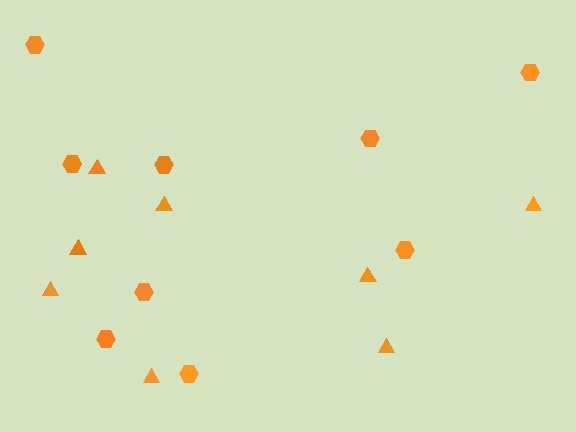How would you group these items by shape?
There are 2 groups: one group of hexagons (9) and one group of triangles (8).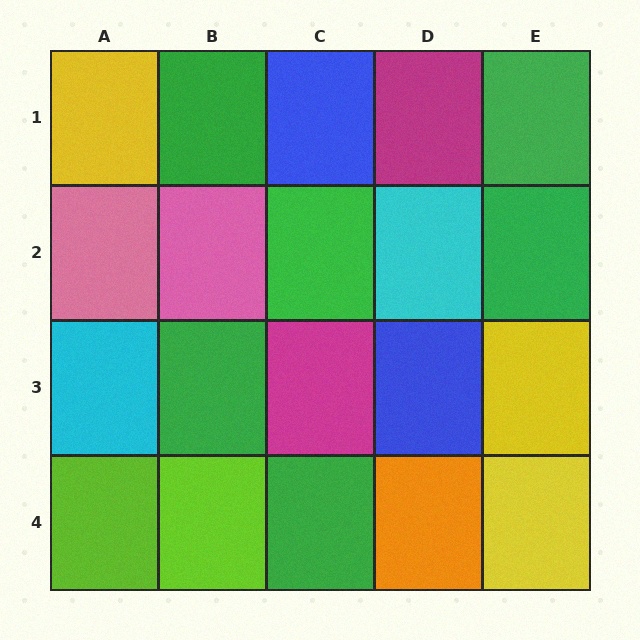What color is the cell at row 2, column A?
Pink.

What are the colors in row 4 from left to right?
Lime, lime, green, orange, yellow.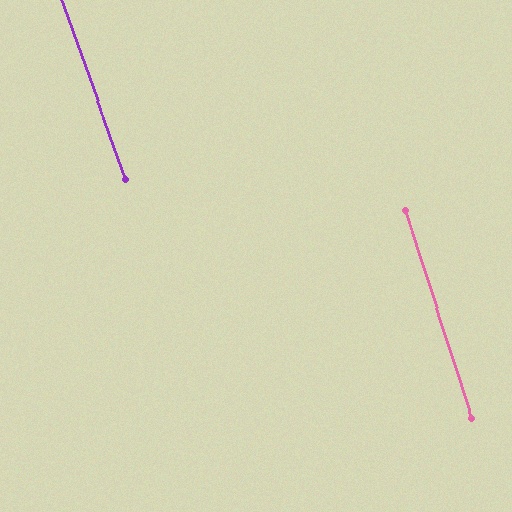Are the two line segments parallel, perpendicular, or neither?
Parallel — their directions differ by only 1.5°.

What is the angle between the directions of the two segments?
Approximately 2 degrees.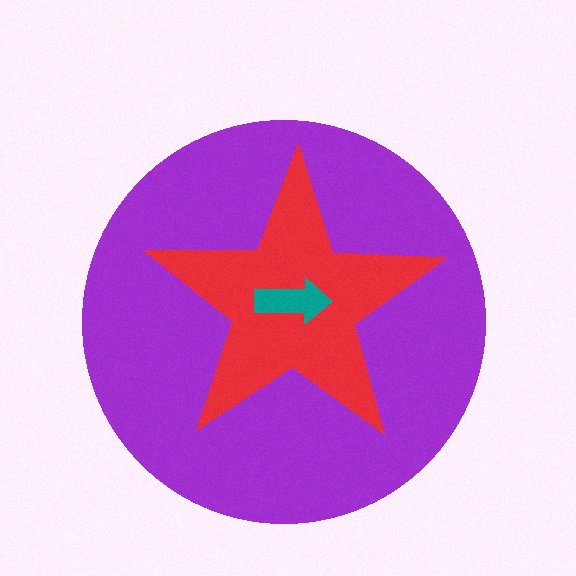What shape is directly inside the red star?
The teal arrow.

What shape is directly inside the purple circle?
The red star.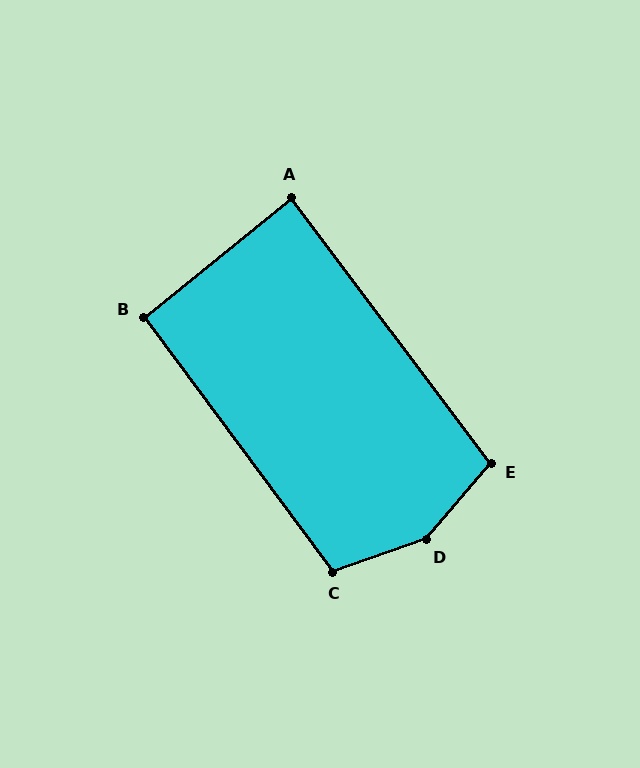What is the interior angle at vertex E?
Approximately 103 degrees (obtuse).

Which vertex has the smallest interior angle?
A, at approximately 88 degrees.